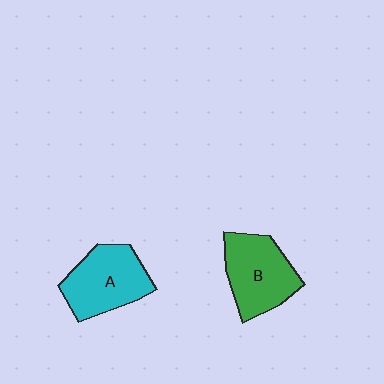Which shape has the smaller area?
Shape A (cyan).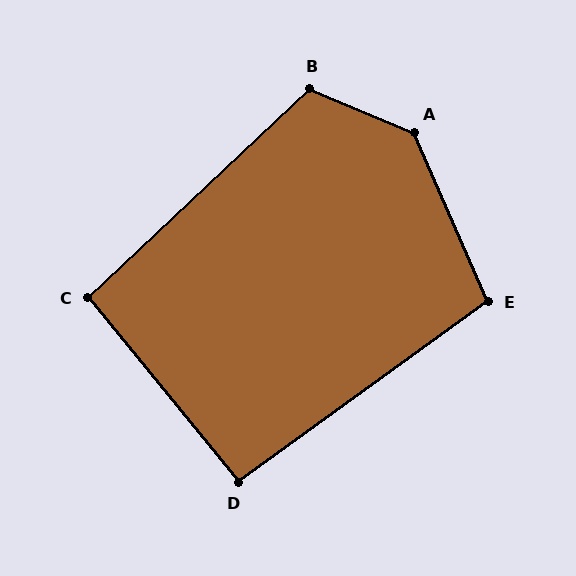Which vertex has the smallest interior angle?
D, at approximately 93 degrees.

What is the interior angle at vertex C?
Approximately 94 degrees (approximately right).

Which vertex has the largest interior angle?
A, at approximately 136 degrees.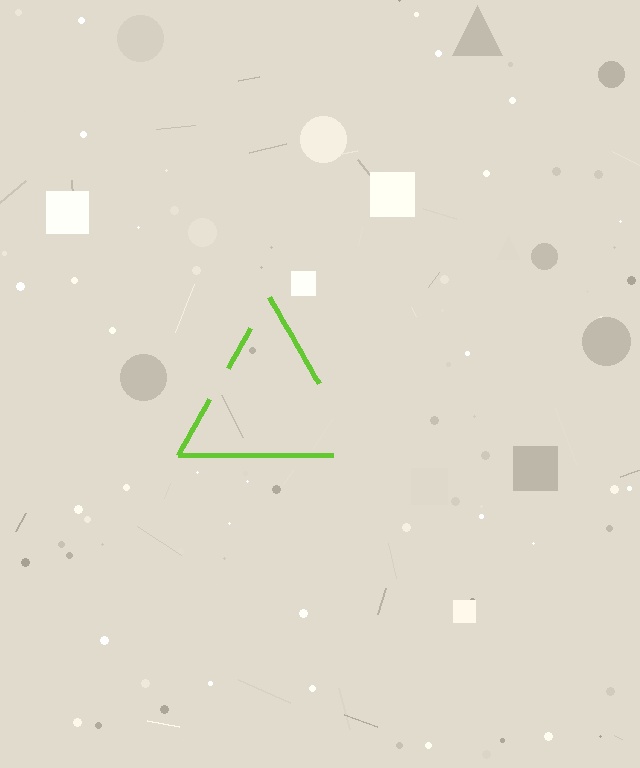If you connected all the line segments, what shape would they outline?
They would outline a triangle.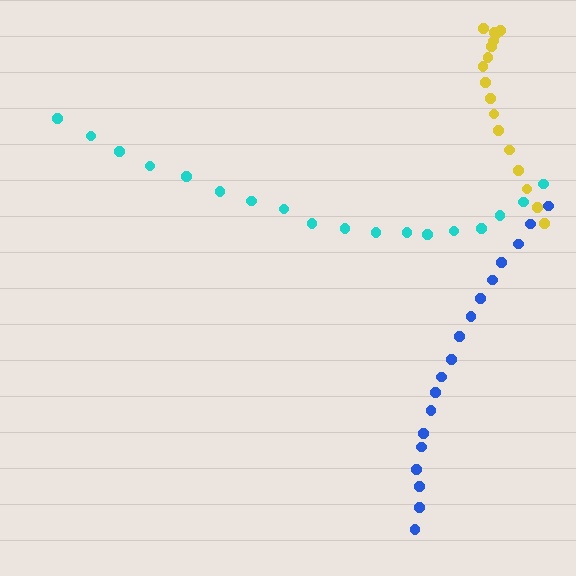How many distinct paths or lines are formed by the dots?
There are 3 distinct paths.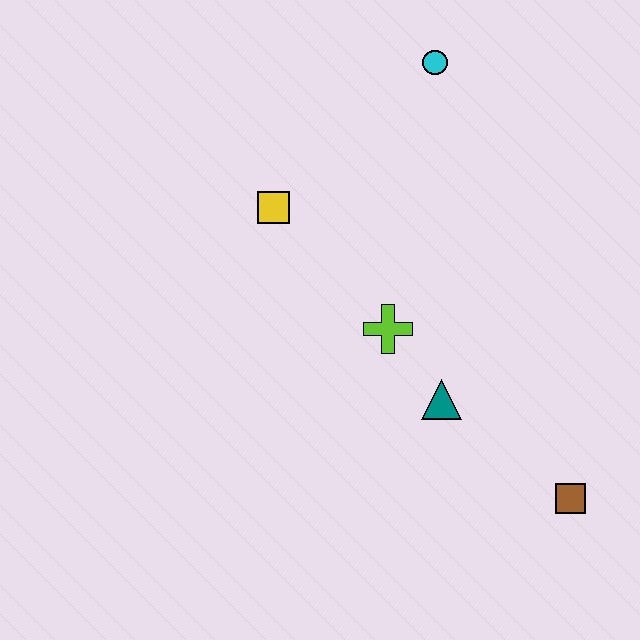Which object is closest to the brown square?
The teal triangle is closest to the brown square.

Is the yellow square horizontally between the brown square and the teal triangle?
No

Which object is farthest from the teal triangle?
The cyan circle is farthest from the teal triangle.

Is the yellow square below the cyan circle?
Yes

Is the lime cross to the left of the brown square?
Yes